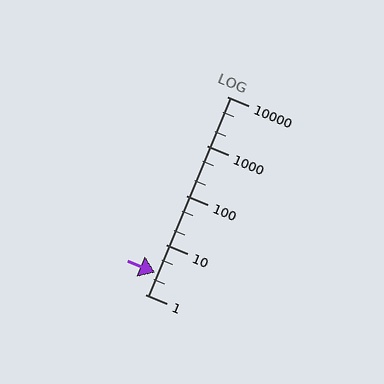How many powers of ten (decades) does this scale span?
The scale spans 4 decades, from 1 to 10000.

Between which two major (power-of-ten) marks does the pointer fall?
The pointer is between 1 and 10.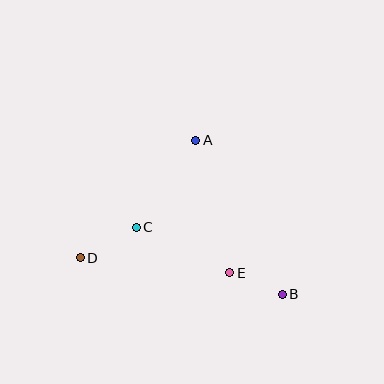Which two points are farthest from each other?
Points B and D are farthest from each other.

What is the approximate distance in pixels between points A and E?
The distance between A and E is approximately 137 pixels.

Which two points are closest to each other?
Points B and E are closest to each other.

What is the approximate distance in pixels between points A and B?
The distance between A and B is approximately 177 pixels.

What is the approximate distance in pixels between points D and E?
The distance between D and E is approximately 150 pixels.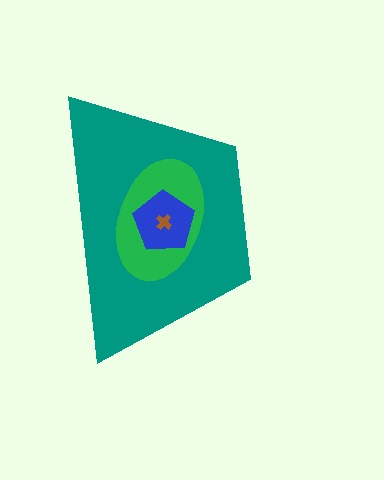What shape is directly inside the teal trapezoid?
The green ellipse.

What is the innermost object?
The brown cross.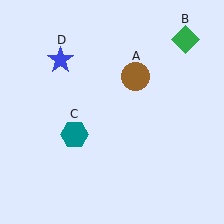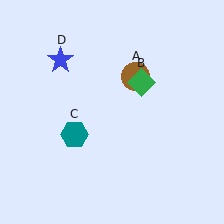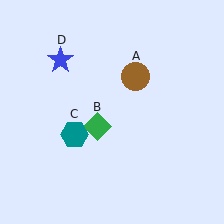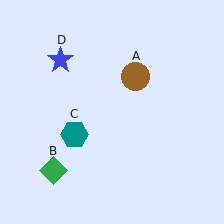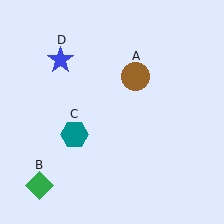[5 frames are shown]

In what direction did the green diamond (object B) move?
The green diamond (object B) moved down and to the left.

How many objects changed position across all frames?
1 object changed position: green diamond (object B).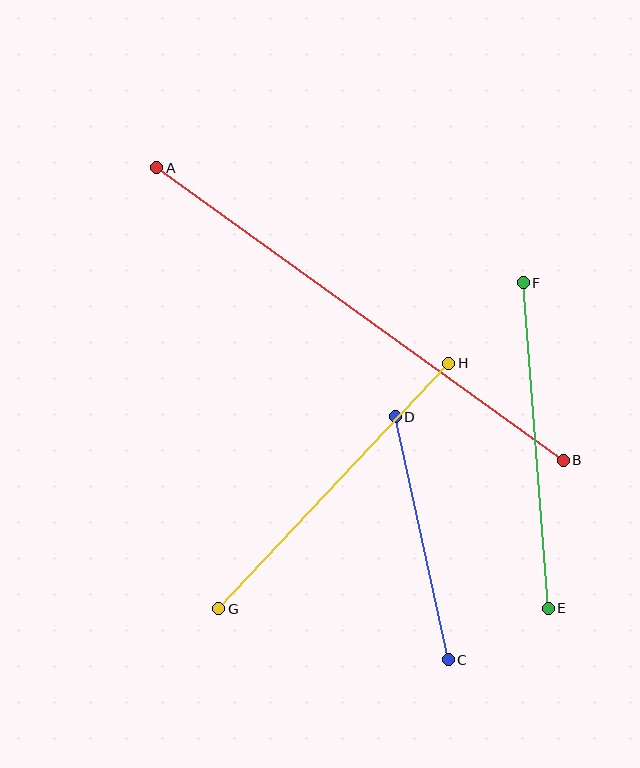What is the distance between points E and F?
The distance is approximately 326 pixels.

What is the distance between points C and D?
The distance is approximately 249 pixels.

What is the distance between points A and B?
The distance is approximately 501 pixels.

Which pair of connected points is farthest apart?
Points A and B are farthest apart.